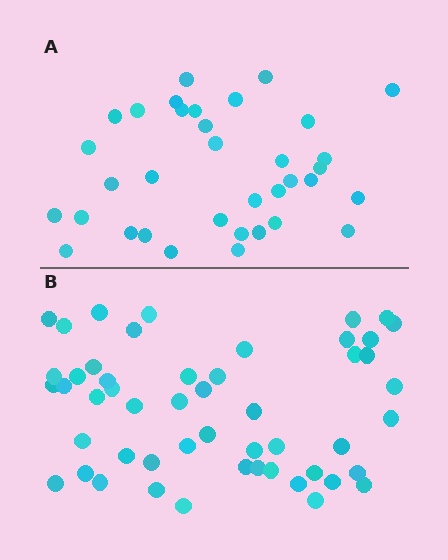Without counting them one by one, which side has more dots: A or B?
Region B (the bottom region) has more dots.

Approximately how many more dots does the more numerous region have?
Region B has approximately 15 more dots than region A.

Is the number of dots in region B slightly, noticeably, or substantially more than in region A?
Region B has substantially more. The ratio is roughly 1.5 to 1.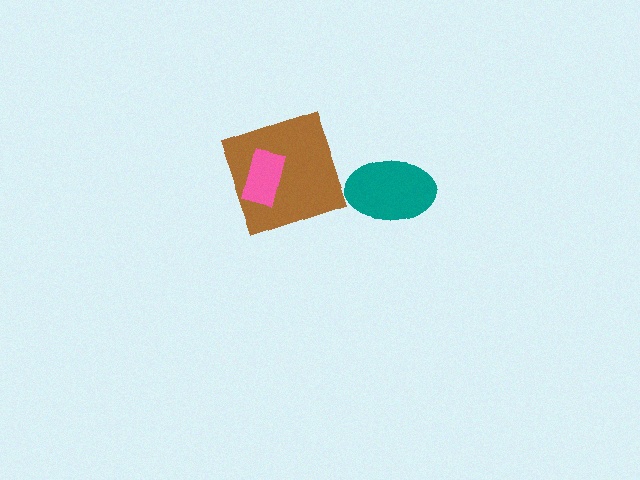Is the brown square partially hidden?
Yes, it is partially covered by another shape.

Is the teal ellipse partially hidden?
No, no other shape covers it.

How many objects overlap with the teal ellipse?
0 objects overlap with the teal ellipse.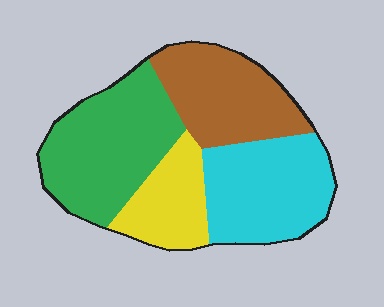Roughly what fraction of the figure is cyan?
Cyan takes up about one quarter (1/4) of the figure.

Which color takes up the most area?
Green, at roughly 30%.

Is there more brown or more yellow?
Brown.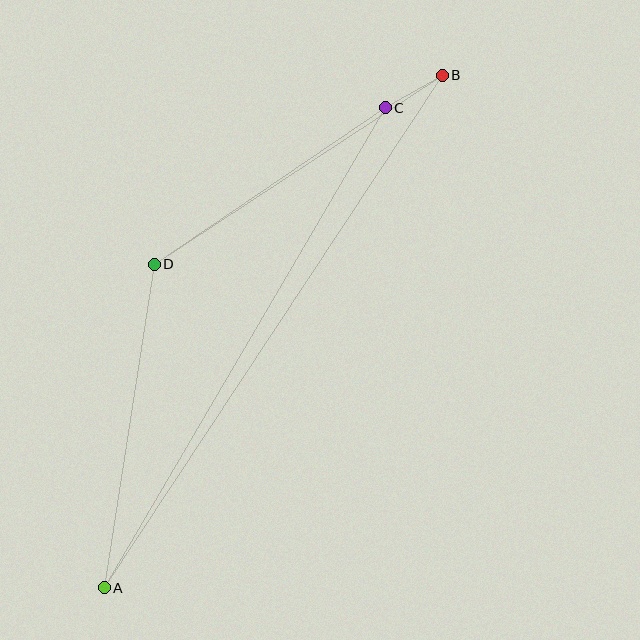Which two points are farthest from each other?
Points A and B are farthest from each other.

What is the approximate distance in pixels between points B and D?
The distance between B and D is approximately 344 pixels.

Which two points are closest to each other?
Points B and C are closest to each other.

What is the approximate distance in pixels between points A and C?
The distance between A and C is approximately 556 pixels.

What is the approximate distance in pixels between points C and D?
The distance between C and D is approximately 279 pixels.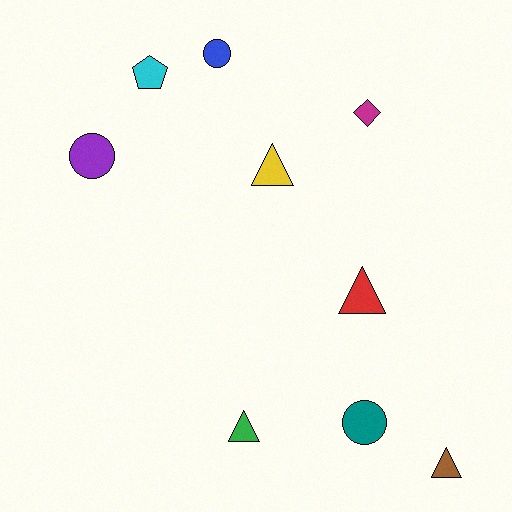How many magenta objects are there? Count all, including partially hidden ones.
There is 1 magenta object.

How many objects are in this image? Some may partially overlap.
There are 9 objects.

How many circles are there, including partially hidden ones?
There are 3 circles.